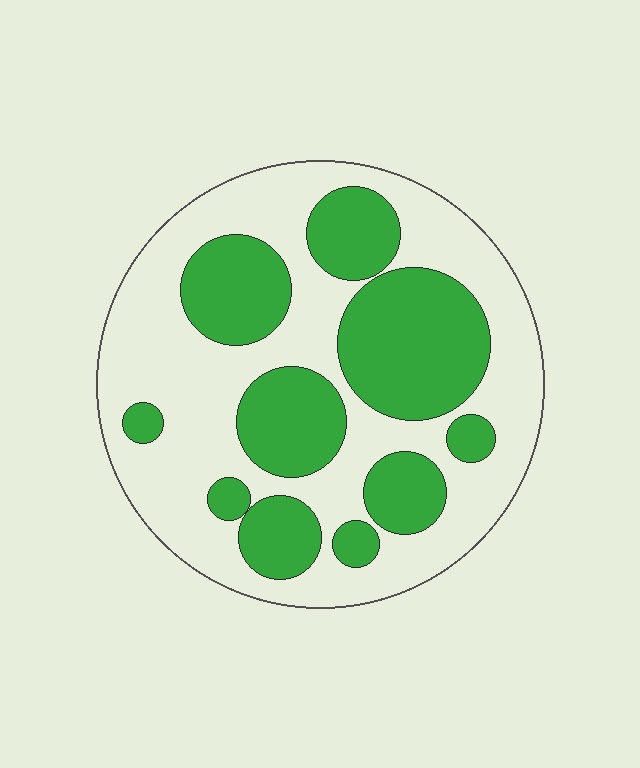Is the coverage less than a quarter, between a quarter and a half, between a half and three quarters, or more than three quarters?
Between a quarter and a half.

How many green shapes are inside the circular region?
10.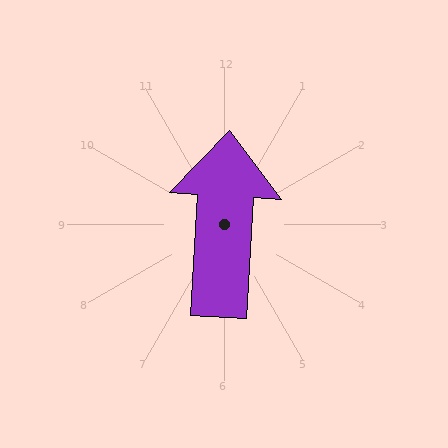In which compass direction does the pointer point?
North.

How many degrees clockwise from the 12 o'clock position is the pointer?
Approximately 3 degrees.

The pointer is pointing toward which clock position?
Roughly 12 o'clock.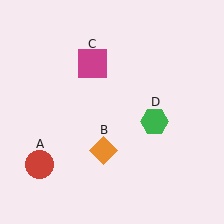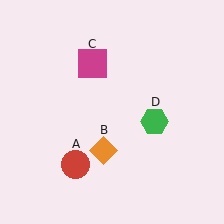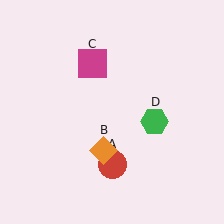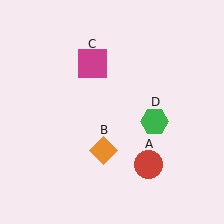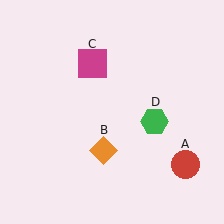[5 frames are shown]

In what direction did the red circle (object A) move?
The red circle (object A) moved right.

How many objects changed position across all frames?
1 object changed position: red circle (object A).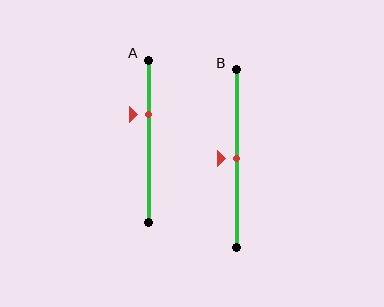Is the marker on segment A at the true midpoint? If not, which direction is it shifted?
No, the marker on segment A is shifted upward by about 16% of the segment length.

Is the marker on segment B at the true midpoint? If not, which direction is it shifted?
Yes, the marker on segment B is at the true midpoint.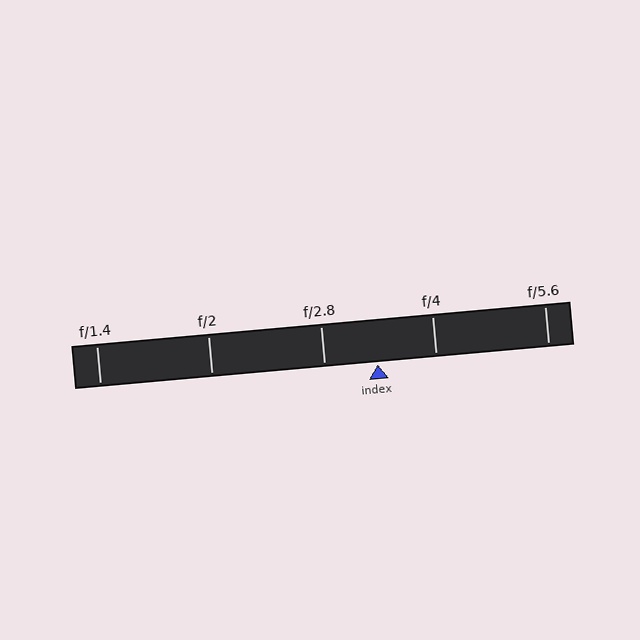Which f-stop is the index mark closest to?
The index mark is closest to f/2.8.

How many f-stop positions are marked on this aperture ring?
There are 5 f-stop positions marked.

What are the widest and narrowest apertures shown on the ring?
The widest aperture shown is f/1.4 and the narrowest is f/5.6.